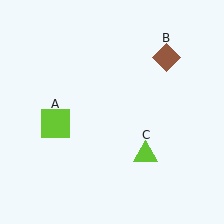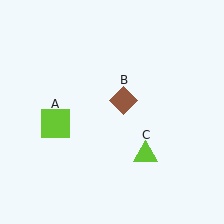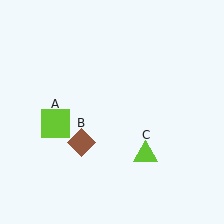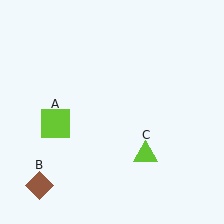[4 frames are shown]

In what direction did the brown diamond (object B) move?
The brown diamond (object B) moved down and to the left.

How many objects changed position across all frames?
1 object changed position: brown diamond (object B).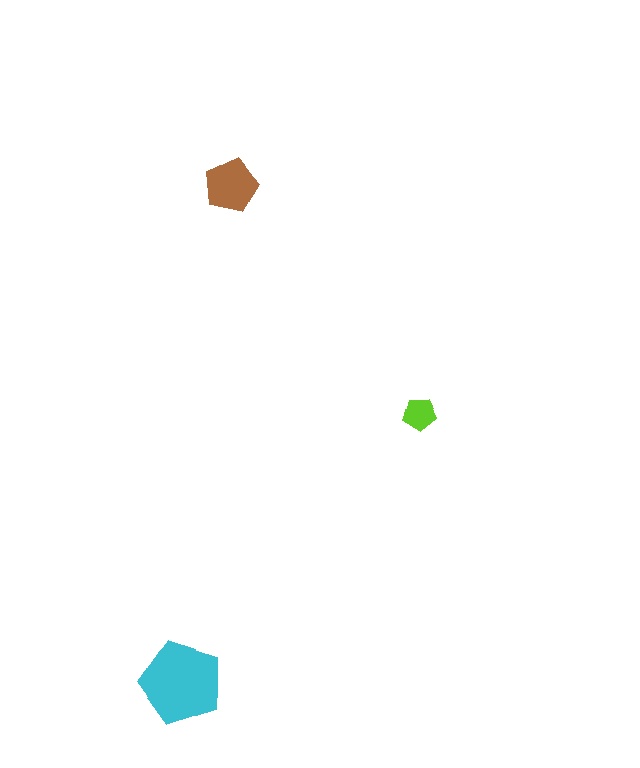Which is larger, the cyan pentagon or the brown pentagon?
The cyan one.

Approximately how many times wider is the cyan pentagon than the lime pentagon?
About 2.5 times wider.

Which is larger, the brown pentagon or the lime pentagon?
The brown one.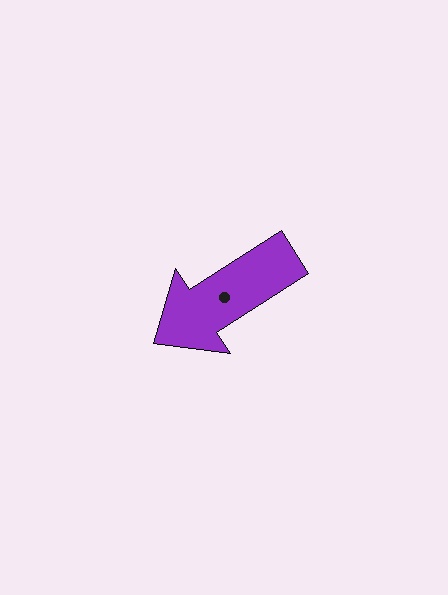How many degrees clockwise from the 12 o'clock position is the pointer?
Approximately 237 degrees.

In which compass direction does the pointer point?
Southwest.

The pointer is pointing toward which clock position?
Roughly 8 o'clock.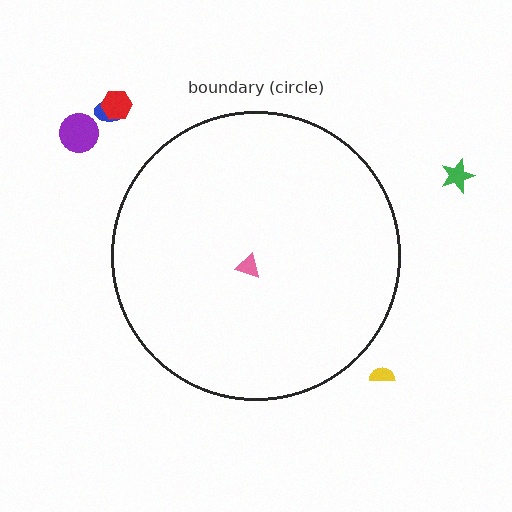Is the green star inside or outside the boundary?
Outside.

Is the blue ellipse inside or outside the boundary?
Outside.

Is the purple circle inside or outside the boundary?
Outside.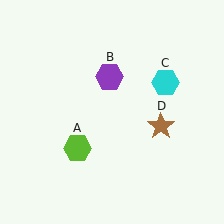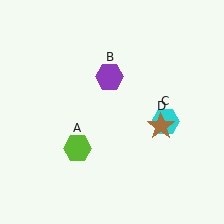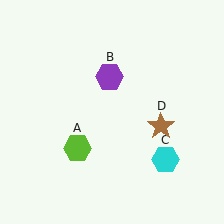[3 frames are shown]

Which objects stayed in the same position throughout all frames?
Lime hexagon (object A) and purple hexagon (object B) and brown star (object D) remained stationary.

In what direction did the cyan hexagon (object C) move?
The cyan hexagon (object C) moved down.